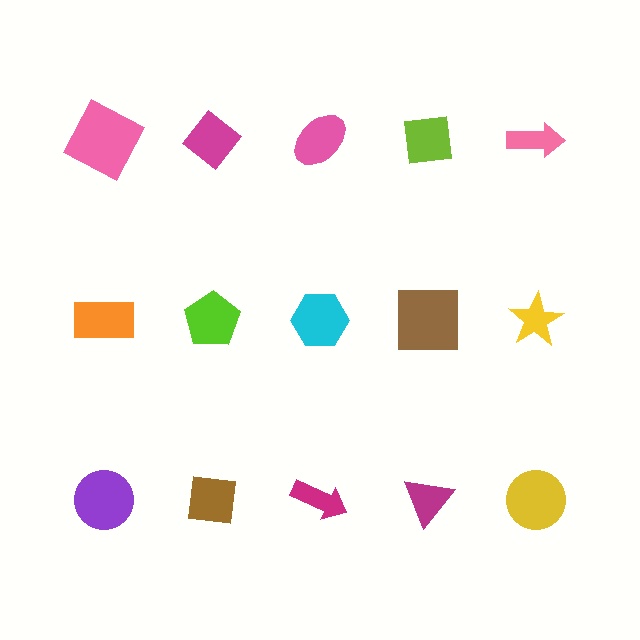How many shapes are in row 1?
5 shapes.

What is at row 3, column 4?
A magenta triangle.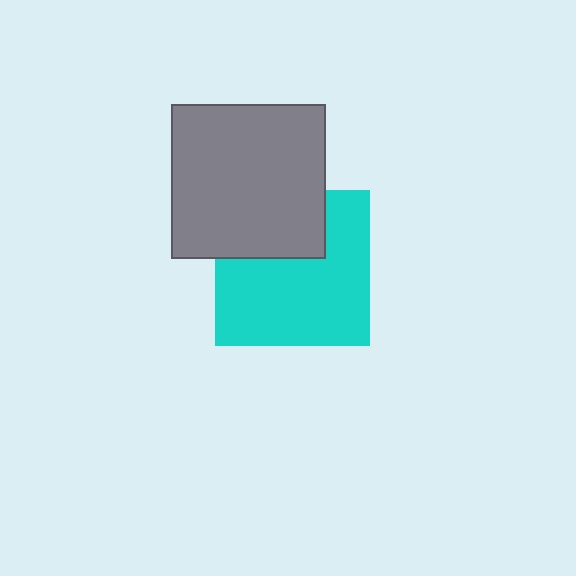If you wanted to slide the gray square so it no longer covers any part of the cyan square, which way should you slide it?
Slide it up — that is the most direct way to separate the two shapes.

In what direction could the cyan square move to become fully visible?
The cyan square could move down. That would shift it out from behind the gray square entirely.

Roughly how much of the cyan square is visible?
Most of it is visible (roughly 68%).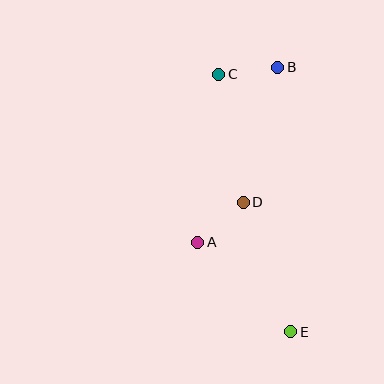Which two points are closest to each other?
Points B and C are closest to each other.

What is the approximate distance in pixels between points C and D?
The distance between C and D is approximately 130 pixels.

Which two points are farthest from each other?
Points C and E are farthest from each other.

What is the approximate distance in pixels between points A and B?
The distance between A and B is approximately 192 pixels.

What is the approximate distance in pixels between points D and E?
The distance between D and E is approximately 138 pixels.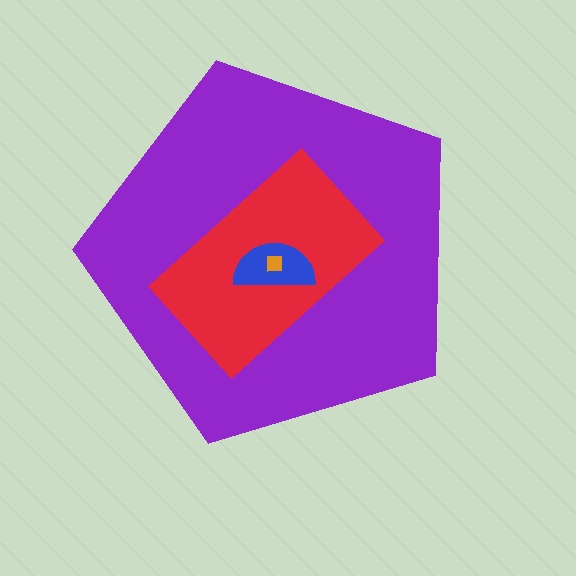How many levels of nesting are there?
4.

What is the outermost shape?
The purple pentagon.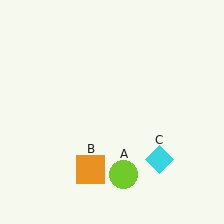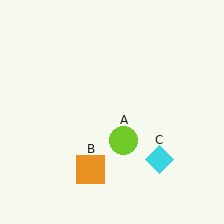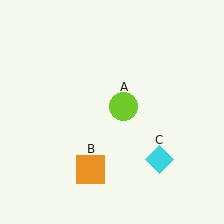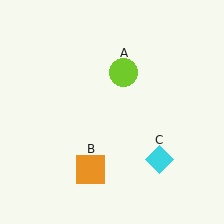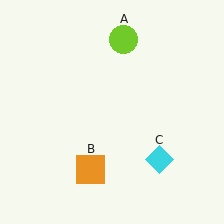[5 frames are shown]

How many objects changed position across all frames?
1 object changed position: lime circle (object A).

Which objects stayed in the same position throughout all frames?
Orange square (object B) and cyan diamond (object C) remained stationary.